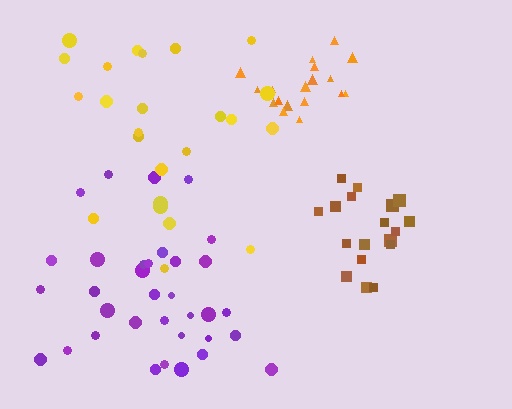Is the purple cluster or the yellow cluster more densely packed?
Purple.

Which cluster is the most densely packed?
Brown.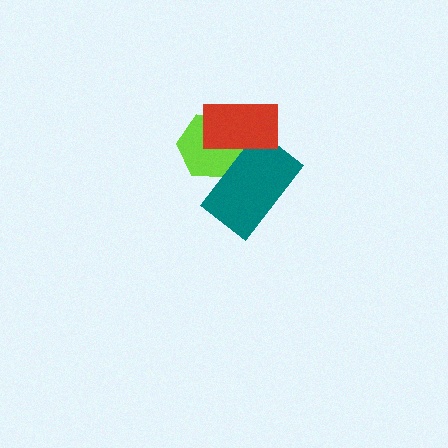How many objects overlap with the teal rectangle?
2 objects overlap with the teal rectangle.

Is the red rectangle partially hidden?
No, no other shape covers it.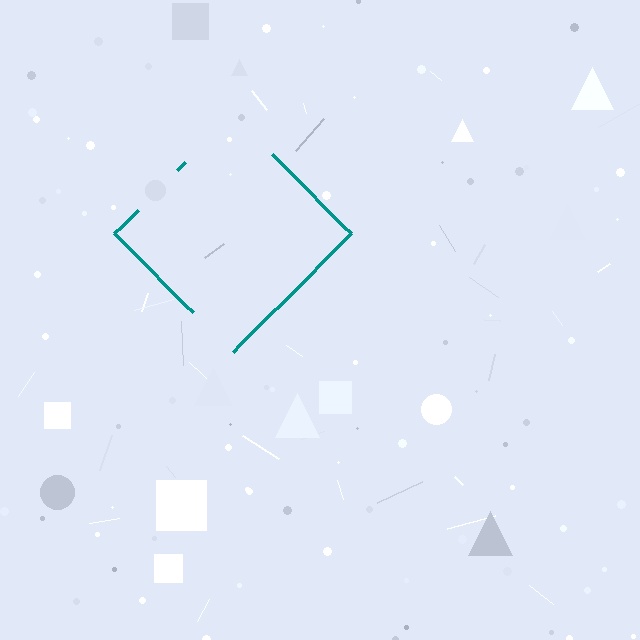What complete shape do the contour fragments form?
The contour fragments form a diamond.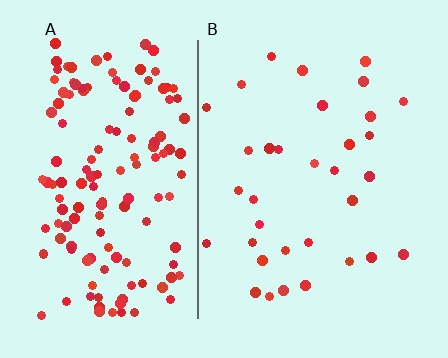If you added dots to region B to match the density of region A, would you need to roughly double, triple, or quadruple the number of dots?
Approximately quadruple.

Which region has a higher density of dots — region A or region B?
A (the left).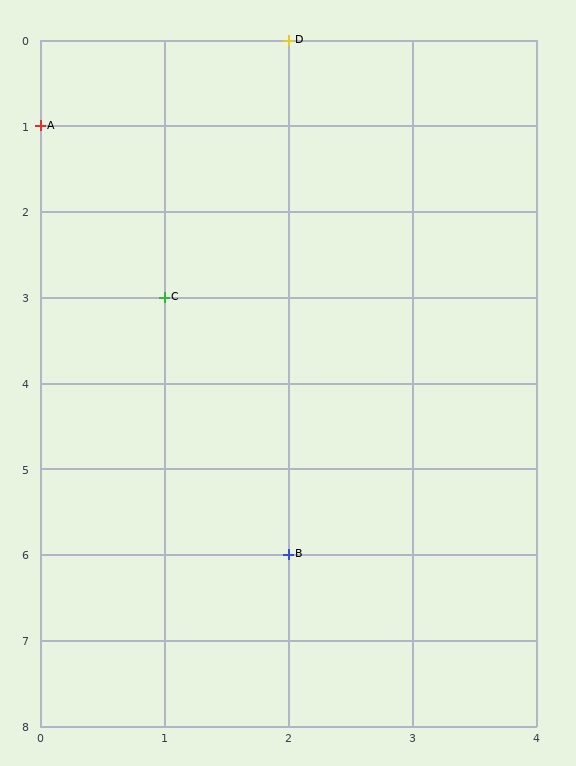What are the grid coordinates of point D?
Point D is at grid coordinates (2, 0).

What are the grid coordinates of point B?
Point B is at grid coordinates (2, 6).